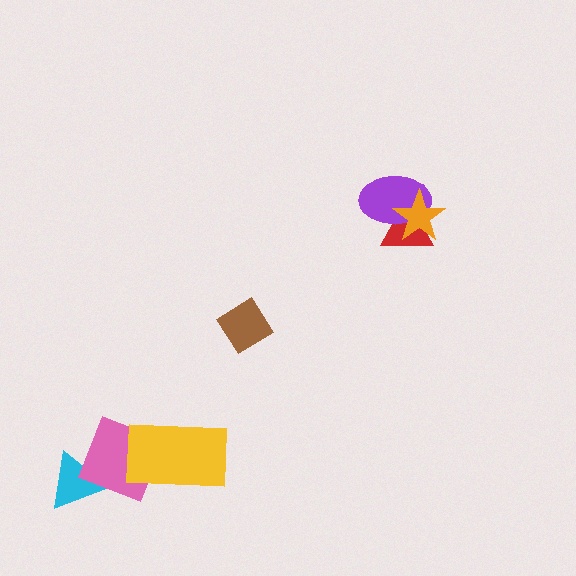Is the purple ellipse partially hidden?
Yes, it is partially covered by another shape.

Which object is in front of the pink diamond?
The yellow rectangle is in front of the pink diamond.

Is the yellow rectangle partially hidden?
No, no other shape covers it.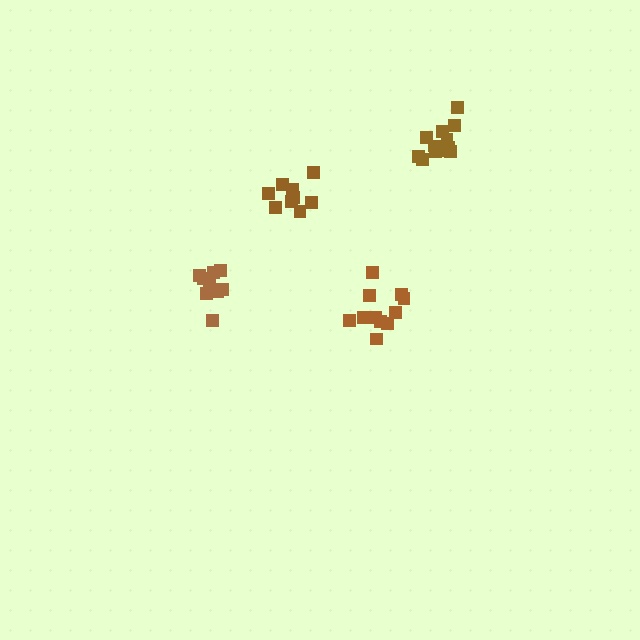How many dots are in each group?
Group 1: 11 dots, Group 2: 12 dots, Group 3: 9 dots, Group 4: 9 dots (41 total).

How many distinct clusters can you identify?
There are 4 distinct clusters.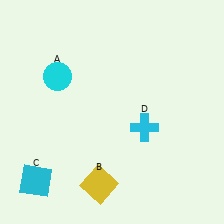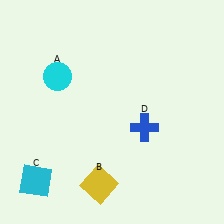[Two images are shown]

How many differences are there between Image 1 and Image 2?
There is 1 difference between the two images.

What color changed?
The cross (D) changed from cyan in Image 1 to blue in Image 2.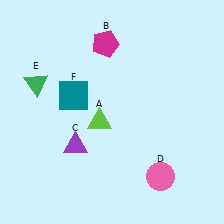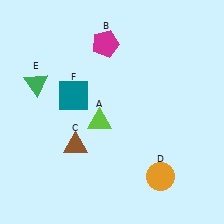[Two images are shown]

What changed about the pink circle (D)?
In Image 1, D is pink. In Image 2, it changed to orange.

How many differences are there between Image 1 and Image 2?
There are 2 differences between the two images.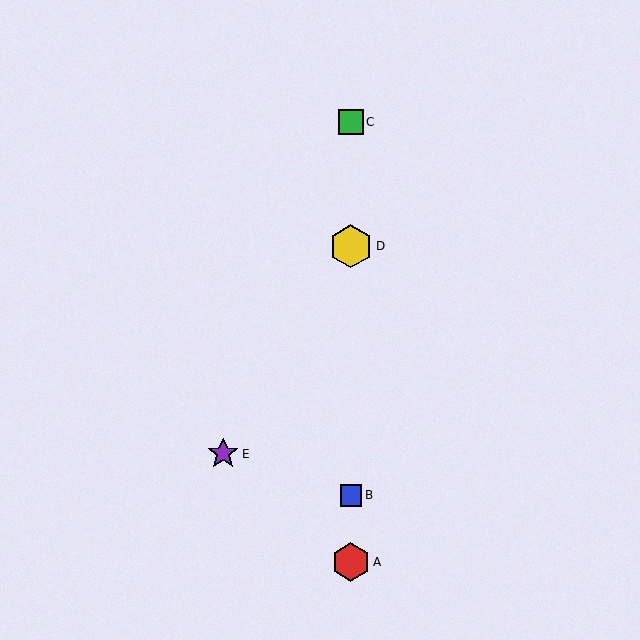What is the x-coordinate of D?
Object D is at x≈351.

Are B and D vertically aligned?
Yes, both are at x≈351.